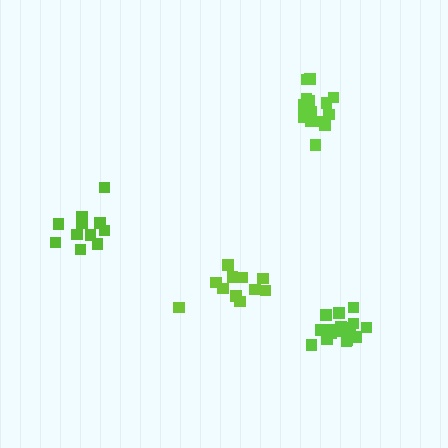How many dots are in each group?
Group 1: 11 dots, Group 2: 14 dots, Group 3: 17 dots, Group 4: 11 dots (53 total).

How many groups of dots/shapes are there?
There are 4 groups.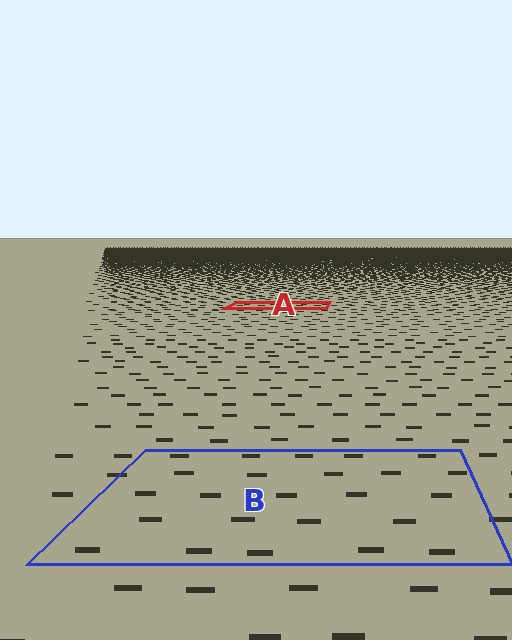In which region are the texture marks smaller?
The texture marks are smaller in region A, because it is farther away.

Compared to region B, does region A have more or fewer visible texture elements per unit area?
Region A has more texture elements per unit area — they are packed more densely because it is farther away.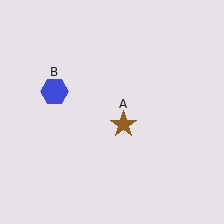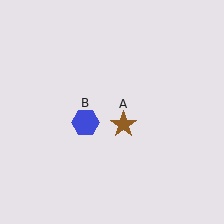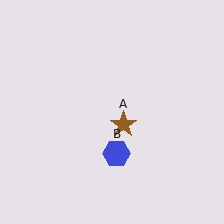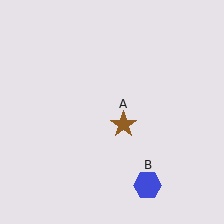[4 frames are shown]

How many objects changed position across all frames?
1 object changed position: blue hexagon (object B).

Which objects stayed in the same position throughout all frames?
Brown star (object A) remained stationary.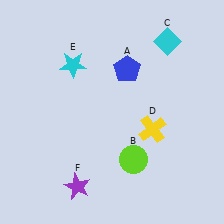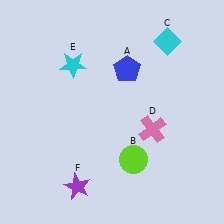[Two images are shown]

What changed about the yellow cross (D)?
In Image 1, D is yellow. In Image 2, it changed to pink.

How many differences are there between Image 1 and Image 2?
There is 1 difference between the two images.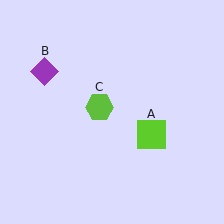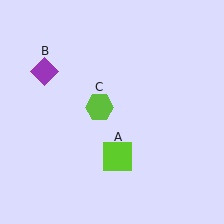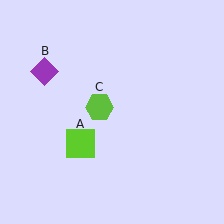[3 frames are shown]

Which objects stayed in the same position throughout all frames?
Purple diamond (object B) and lime hexagon (object C) remained stationary.